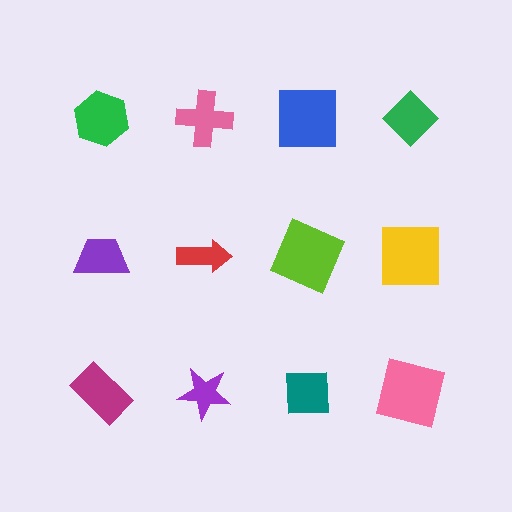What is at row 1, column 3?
A blue square.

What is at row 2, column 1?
A purple trapezoid.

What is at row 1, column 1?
A green hexagon.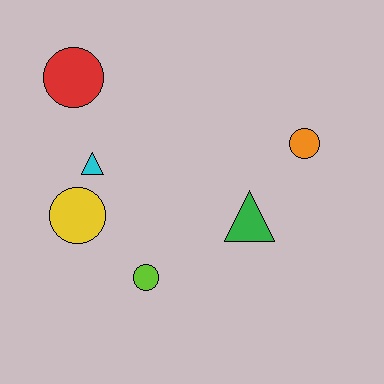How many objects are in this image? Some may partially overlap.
There are 6 objects.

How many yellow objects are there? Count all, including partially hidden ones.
There is 1 yellow object.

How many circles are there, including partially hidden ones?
There are 4 circles.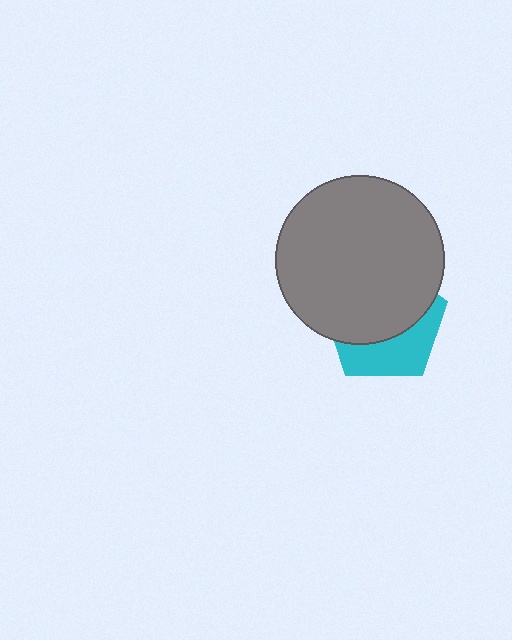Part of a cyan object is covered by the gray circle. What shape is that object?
It is a pentagon.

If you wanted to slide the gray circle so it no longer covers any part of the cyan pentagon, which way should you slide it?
Slide it up — that is the most direct way to separate the two shapes.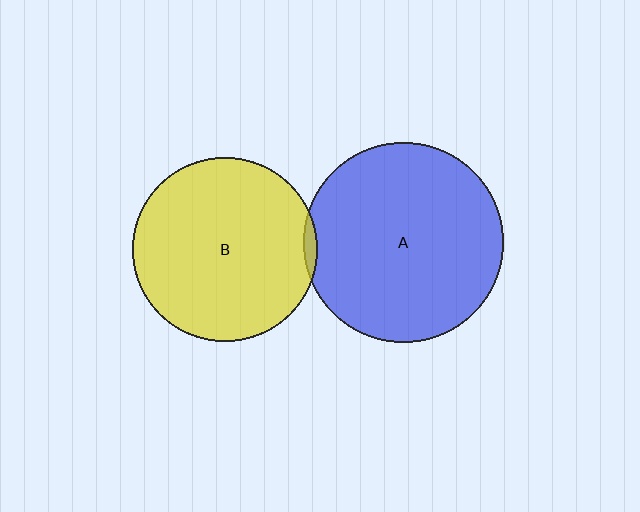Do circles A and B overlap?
Yes.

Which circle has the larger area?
Circle A (blue).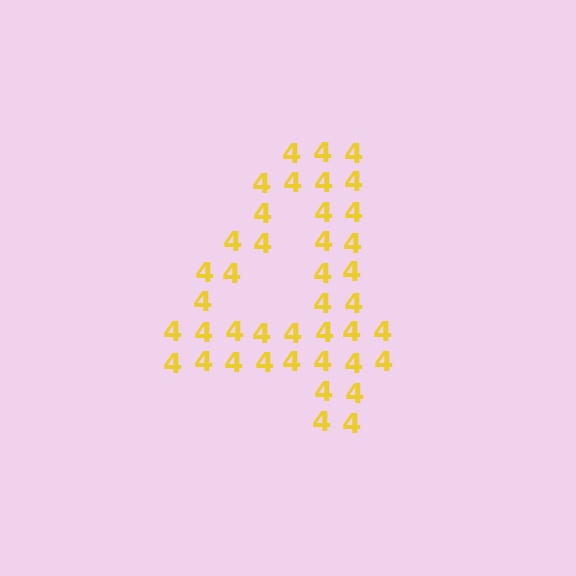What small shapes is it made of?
It is made of small digit 4's.